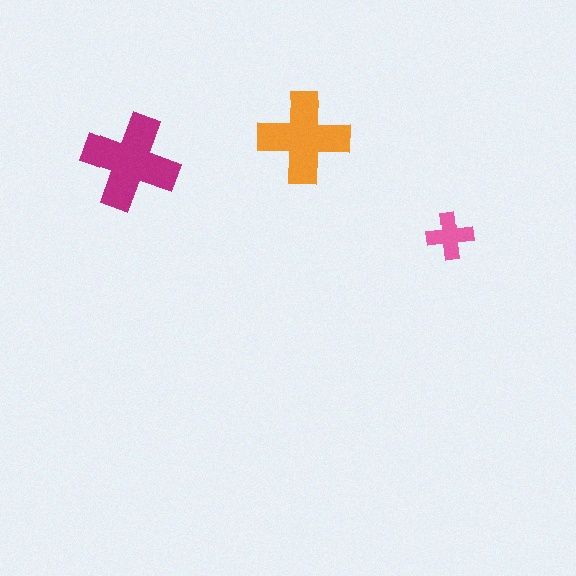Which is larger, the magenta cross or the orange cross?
The magenta one.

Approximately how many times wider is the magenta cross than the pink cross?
About 2 times wider.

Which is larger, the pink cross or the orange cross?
The orange one.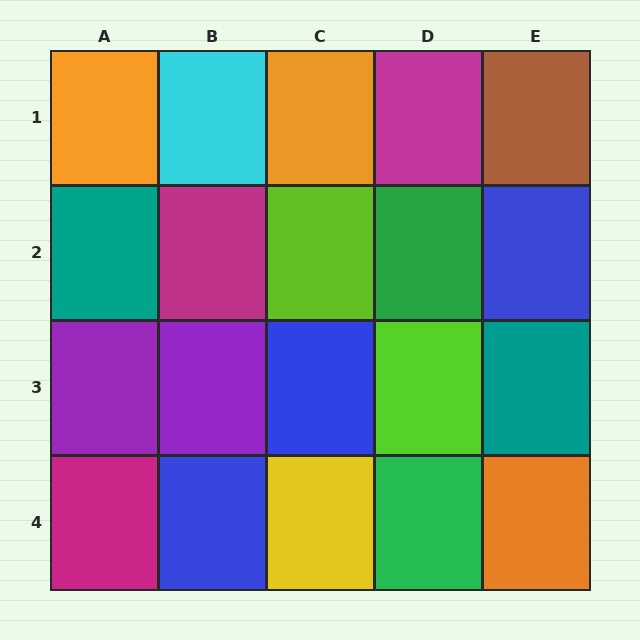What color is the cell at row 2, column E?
Blue.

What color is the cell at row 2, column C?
Lime.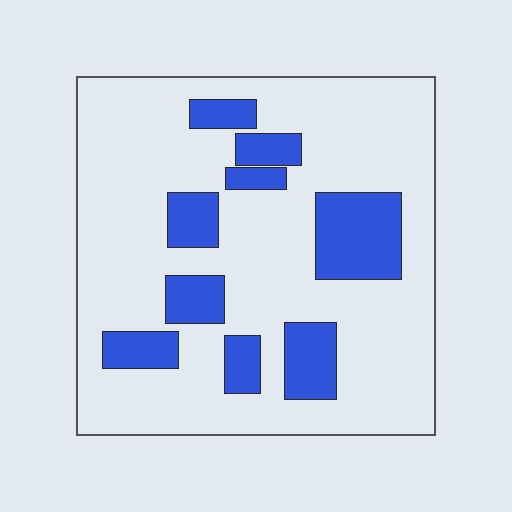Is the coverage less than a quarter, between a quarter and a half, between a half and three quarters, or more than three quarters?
Less than a quarter.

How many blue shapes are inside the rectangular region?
9.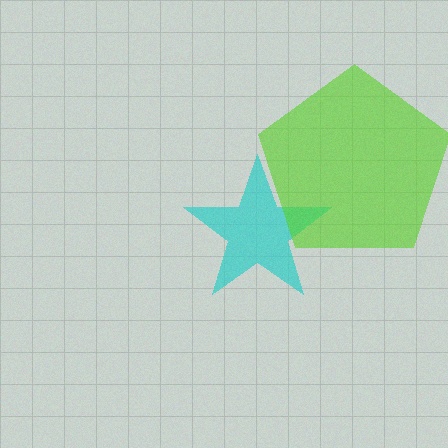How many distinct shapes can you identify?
There are 2 distinct shapes: a cyan star, a lime pentagon.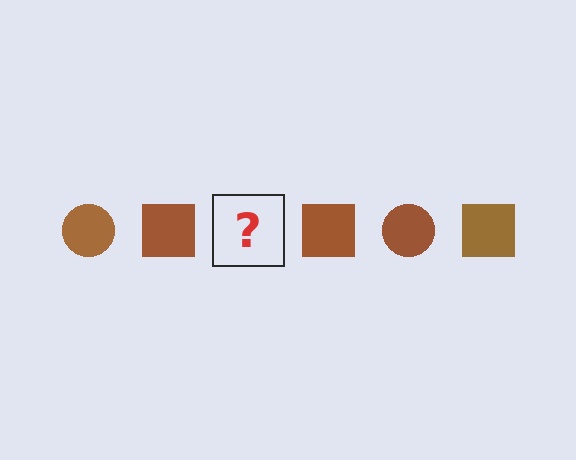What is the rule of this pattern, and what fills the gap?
The rule is that the pattern cycles through circle, square shapes in brown. The gap should be filled with a brown circle.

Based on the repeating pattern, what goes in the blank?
The blank should be a brown circle.